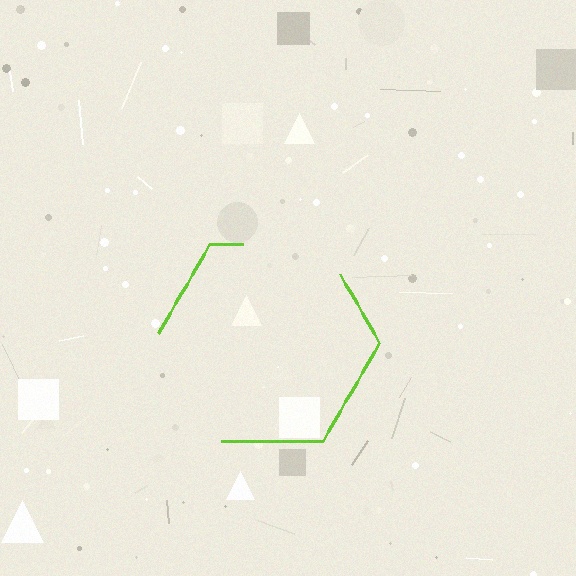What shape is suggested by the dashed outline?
The dashed outline suggests a hexagon.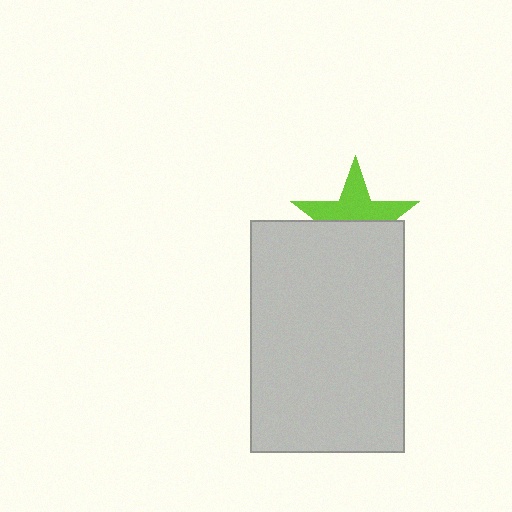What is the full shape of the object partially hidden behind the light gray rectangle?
The partially hidden object is a lime star.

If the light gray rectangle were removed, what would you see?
You would see the complete lime star.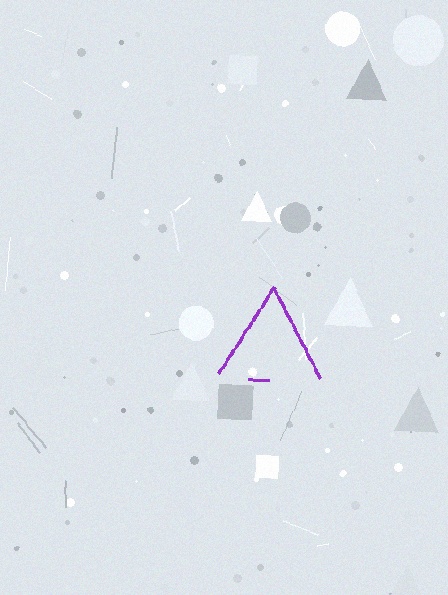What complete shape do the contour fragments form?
The contour fragments form a triangle.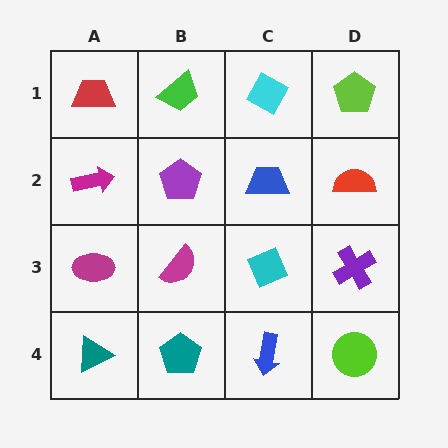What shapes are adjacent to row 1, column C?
A blue trapezoid (row 2, column C), a green trapezoid (row 1, column B), a lime pentagon (row 1, column D).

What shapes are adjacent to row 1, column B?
A purple pentagon (row 2, column B), a red trapezoid (row 1, column A), a cyan diamond (row 1, column C).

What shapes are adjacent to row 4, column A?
A magenta ellipse (row 3, column A), a teal pentagon (row 4, column B).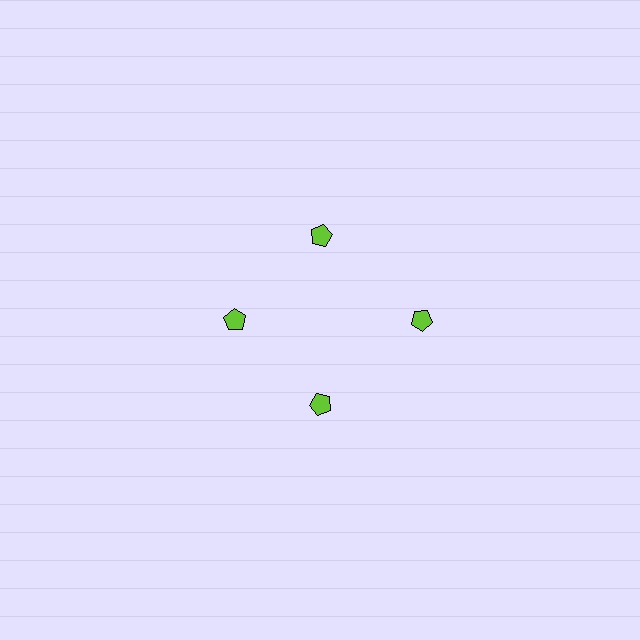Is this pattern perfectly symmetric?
No. The 4 lime pentagons are arranged in a ring, but one element near the 3 o'clock position is pushed outward from the center, breaking the 4-fold rotational symmetry.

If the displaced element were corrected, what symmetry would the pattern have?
It would have 4-fold rotational symmetry — the pattern would map onto itself every 90 degrees.